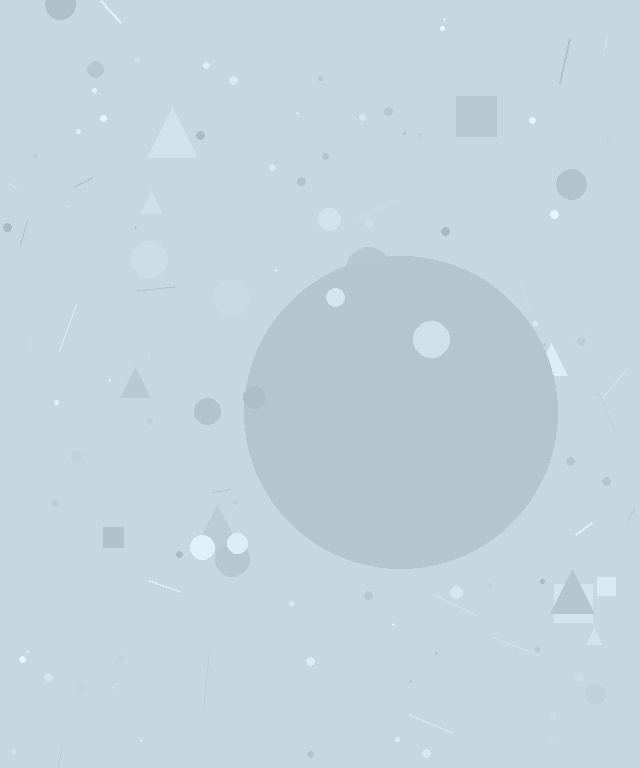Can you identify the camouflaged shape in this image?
The camouflaged shape is a circle.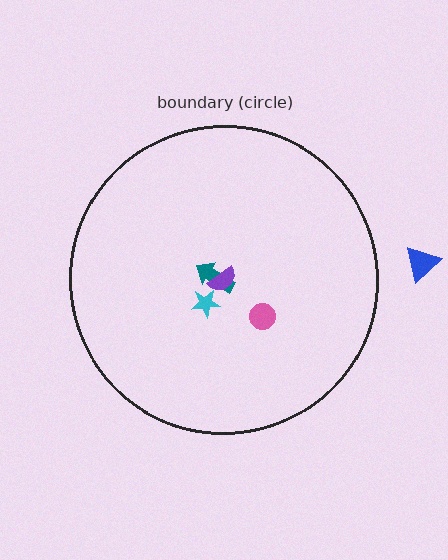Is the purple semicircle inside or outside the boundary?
Inside.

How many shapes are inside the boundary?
4 inside, 1 outside.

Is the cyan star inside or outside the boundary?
Inside.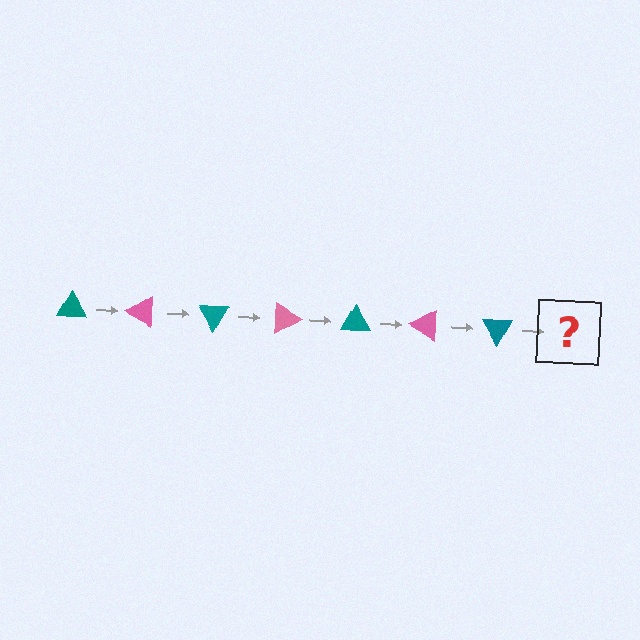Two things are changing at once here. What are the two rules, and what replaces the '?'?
The two rules are that it rotates 30 degrees each step and the color cycles through teal and pink. The '?' should be a pink triangle, rotated 210 degrees from the start.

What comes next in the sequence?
The next element should be a pink triangle, rotated 210 degrees from the start.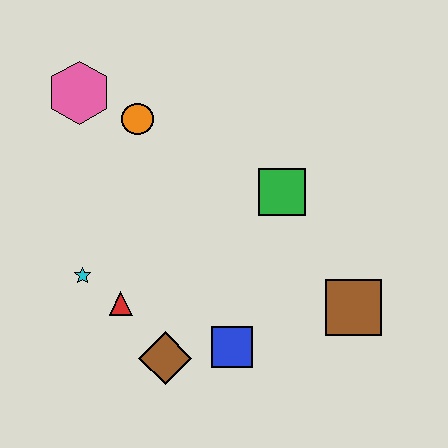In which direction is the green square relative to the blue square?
The green square is above the blue square.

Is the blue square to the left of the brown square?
Yes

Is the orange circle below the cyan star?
No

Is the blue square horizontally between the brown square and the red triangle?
Yes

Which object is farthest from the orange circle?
The brown square is farthest from the orange circle.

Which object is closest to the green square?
The brown square is closest to the green square.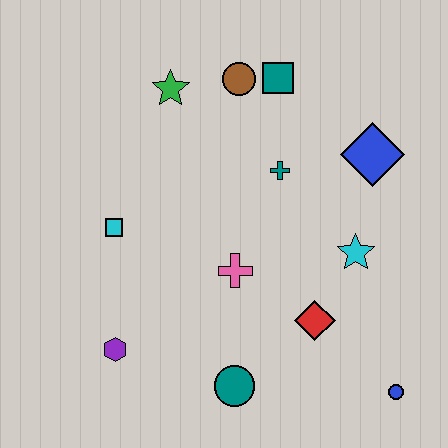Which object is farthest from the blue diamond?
The purple hexagon is farthest from the blue diamond.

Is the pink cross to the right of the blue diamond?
No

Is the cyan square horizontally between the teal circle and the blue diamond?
No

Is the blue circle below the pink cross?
Yes